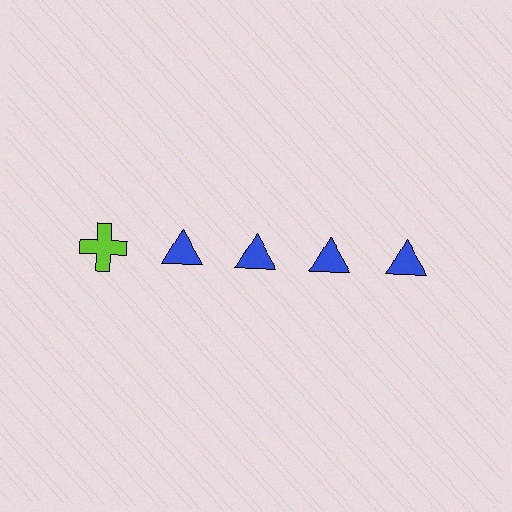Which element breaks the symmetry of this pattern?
The lime cross in the top row, leftmost column breaks the symmetry. All other shapes are blue triangles.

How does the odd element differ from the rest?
It differs in both color (lime instead of blue) and shape (cross instead of triangle).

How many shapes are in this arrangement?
There are 5 shapes arranged in a grid pattern.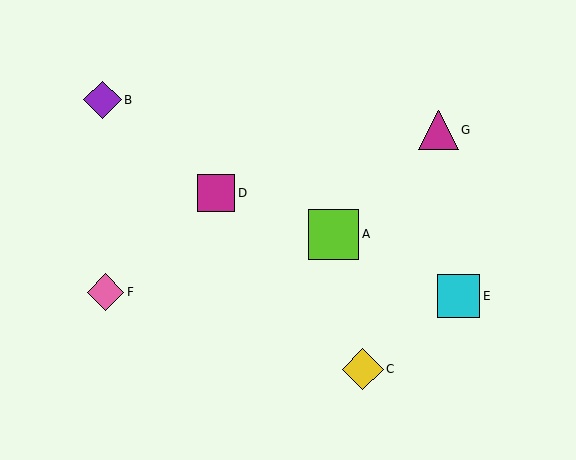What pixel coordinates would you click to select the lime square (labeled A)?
Click at (333, 234) to select the lime square A.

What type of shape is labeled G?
Shape G is a magenta triangle.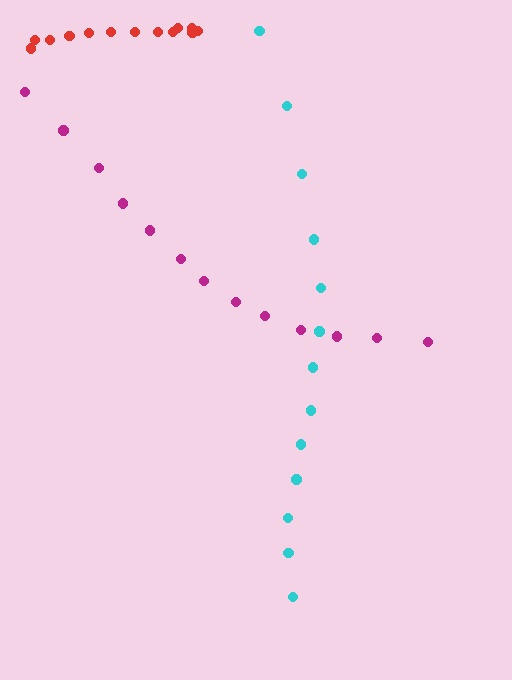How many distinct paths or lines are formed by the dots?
There are 3 distinct paths.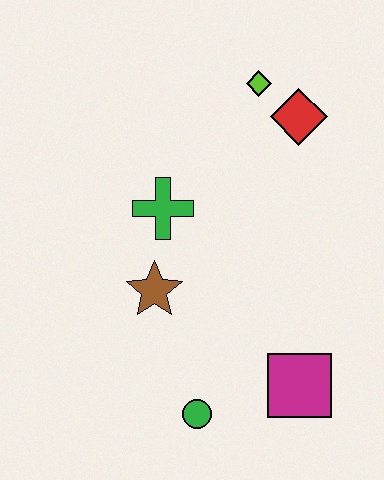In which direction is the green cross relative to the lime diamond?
The green cross is below the lime diamond.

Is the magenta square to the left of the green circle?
No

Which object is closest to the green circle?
The magenta square is closest to the green circle.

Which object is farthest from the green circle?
The lime diamond is farthest from the green circle.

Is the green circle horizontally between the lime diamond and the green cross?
Yes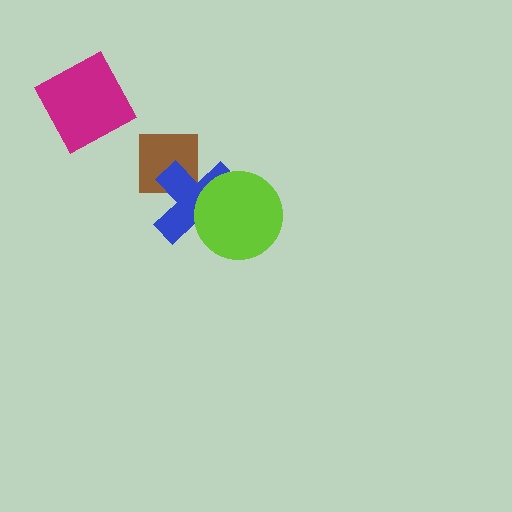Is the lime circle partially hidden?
No, no other shape covers it.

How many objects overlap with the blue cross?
2 objects overlap with the blue cross.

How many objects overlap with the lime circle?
1 object overlaps with the lime circle.